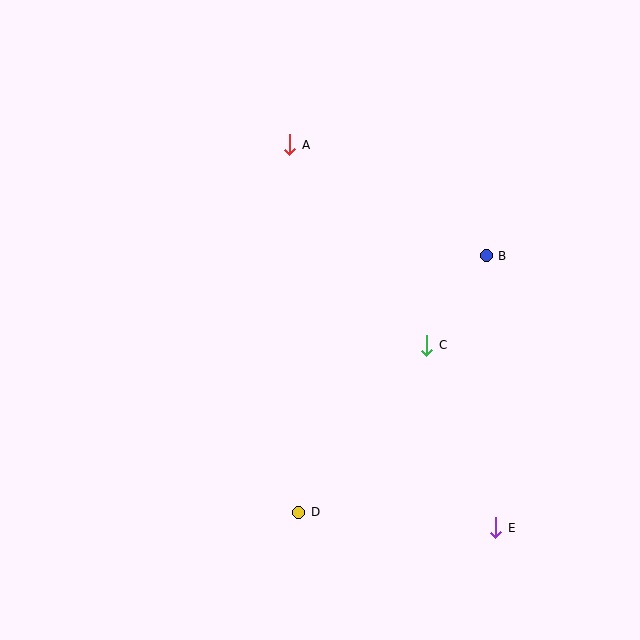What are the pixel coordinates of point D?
Point D is at (299, 512).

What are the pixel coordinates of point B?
Point B is at (486, 256).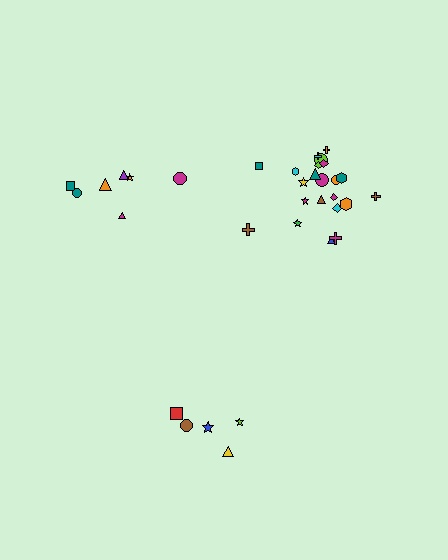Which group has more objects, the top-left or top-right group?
The top-right group.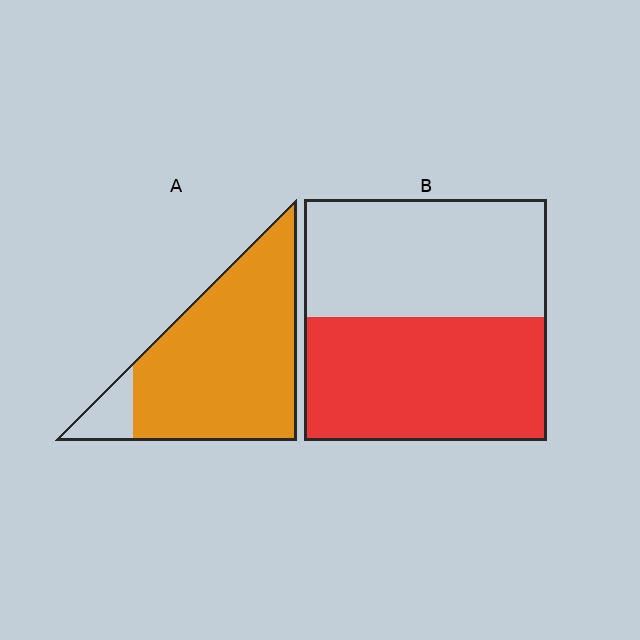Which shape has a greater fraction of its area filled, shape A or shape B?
Shape A.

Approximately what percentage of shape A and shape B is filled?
A is approximately 90% and B is approximately 50%.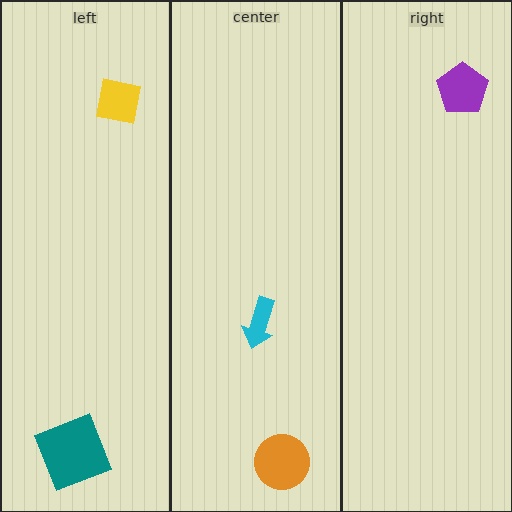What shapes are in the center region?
The cyan arrow, the orange circle.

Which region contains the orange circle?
The center region.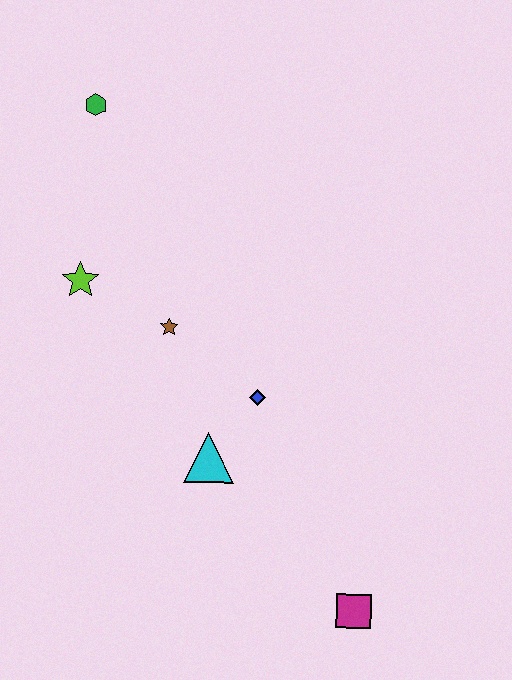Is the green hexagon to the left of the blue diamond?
Yes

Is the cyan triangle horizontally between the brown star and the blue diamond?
Yes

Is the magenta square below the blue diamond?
Yes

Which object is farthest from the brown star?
The magenta square is farthest from the brown star.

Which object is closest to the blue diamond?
The cyan triangle is closest to the blue diamond.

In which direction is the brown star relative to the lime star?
The brown star is to the right of the lime star.